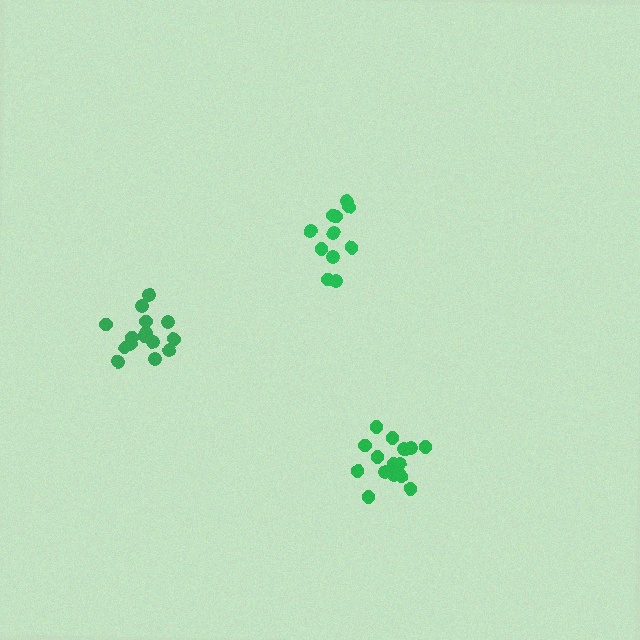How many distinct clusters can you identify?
There are 3 distinct clusters.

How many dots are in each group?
Group 1: 15 dots, Group 2: 15 dots, Group 3: 11 dots (41 total).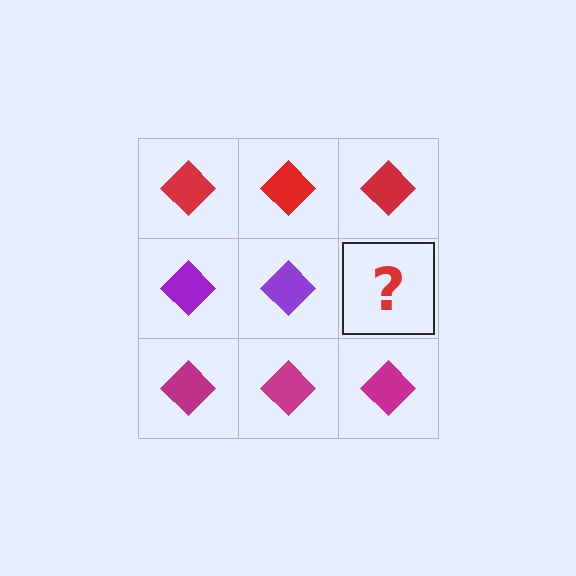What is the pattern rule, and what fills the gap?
The rule is that each row has a consistent color. The gap should be filled with a purple diamond.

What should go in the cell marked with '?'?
The missing cell should contain a purple diamond.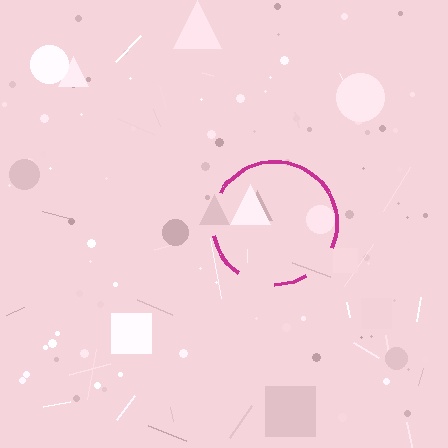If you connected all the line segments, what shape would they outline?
They would outline a circle.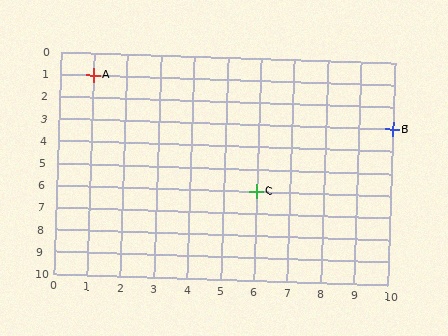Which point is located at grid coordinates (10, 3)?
Point B is at (10, 3).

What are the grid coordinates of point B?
Point B is at grid coordinates (10, 3).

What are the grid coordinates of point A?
Point A is at grid coordinates (1, 1).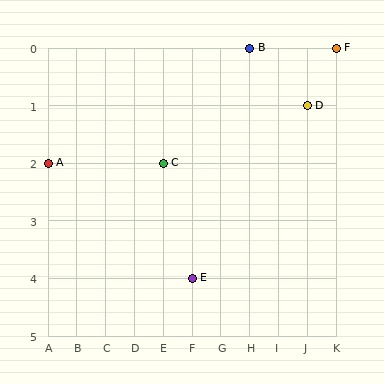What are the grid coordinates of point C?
Point C is at grid coordinates (E, 2).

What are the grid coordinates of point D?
Point D is at grid coordinates (J, 1).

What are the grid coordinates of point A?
Point A is at grid coordinates (A, 2).